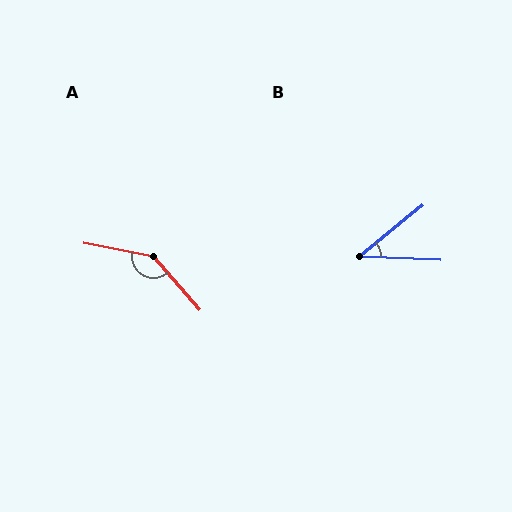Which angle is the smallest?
B, at approximately 42 degrees.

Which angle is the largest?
A, at approximately 142 degrees.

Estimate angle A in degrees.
Approximately 142 degrees.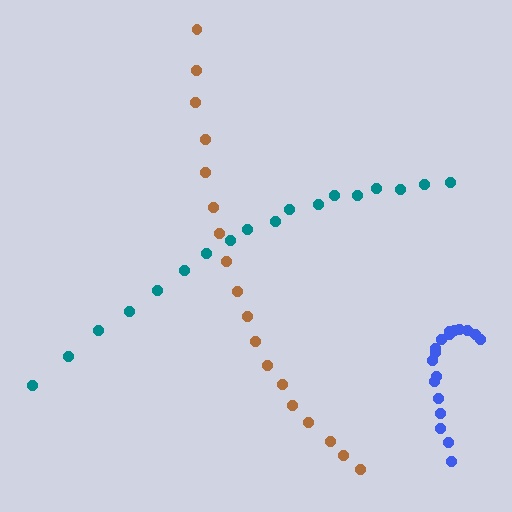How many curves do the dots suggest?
There are 3 distinct paths.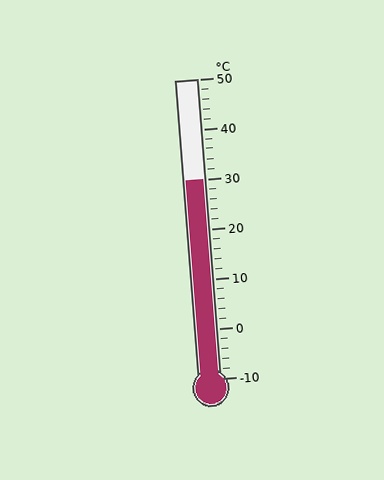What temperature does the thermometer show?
The thermometer shows approximately 30°C.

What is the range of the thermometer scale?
The thermometer scale ranges from -10°C to 50°C.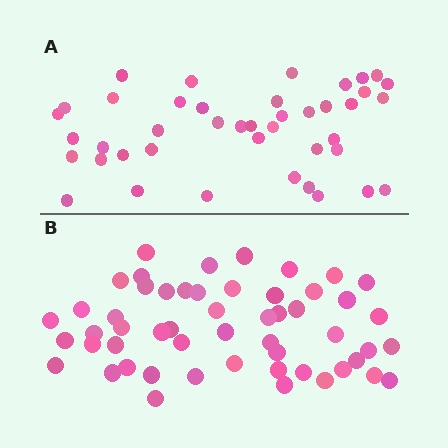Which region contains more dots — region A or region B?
Region B (the bottom region) has more dots.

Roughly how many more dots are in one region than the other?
Region B has roughly 12 or so more dots than region A.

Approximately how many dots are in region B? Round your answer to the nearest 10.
About 50 dots. (The exact count is 53, which rounds to 50.)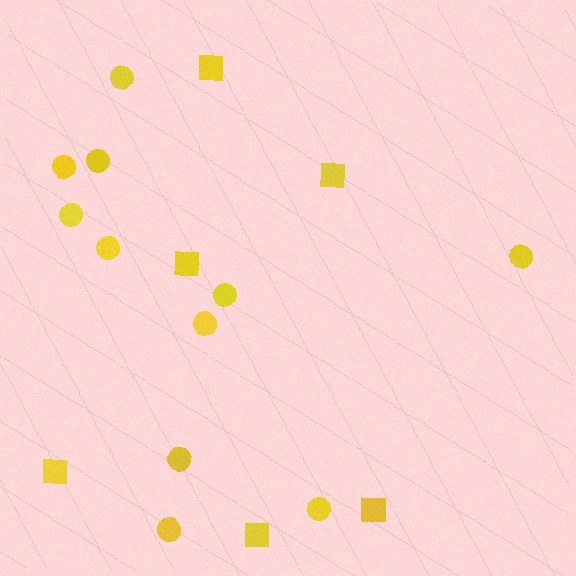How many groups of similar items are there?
There are 2 groups: one group of circles (11) and one group of squares (6).